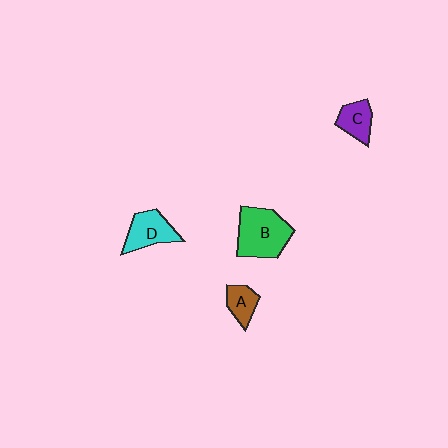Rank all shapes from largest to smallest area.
From largest to smallest: B (green), D (cyan), C (purple), A (brown).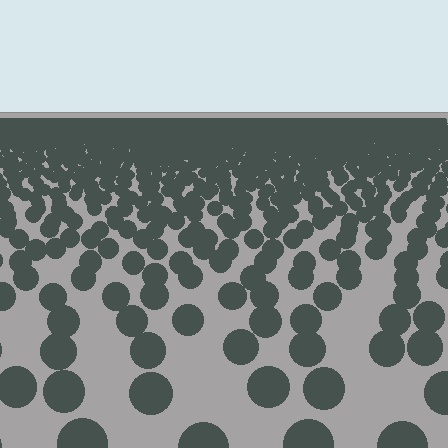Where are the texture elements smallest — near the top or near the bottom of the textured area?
Near the top.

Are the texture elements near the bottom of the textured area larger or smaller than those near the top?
Larger. Near the bottom, elements are closer to the viewer and appear at a bigger on-screen size.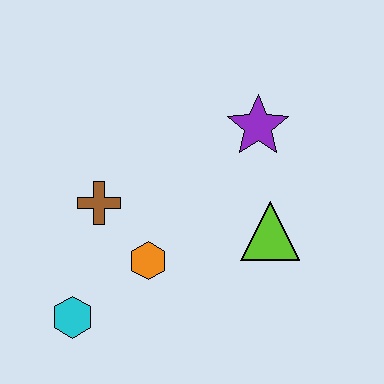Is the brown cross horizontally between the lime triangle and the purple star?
No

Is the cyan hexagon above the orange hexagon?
No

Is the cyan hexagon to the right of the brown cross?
No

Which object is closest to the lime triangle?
The purple star is closest to the lime triangle.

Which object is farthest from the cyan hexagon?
The purple star is farthest from the cyan hexagon.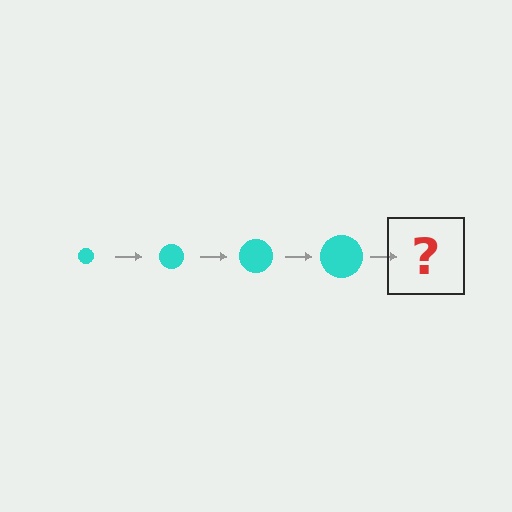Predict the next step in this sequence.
The next step is a cyan circle, larger than the previous one.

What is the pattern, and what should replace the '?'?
The pattern is that the circle gets progressively larger each step. The '?' should be a cyan circle, larger than the previous one.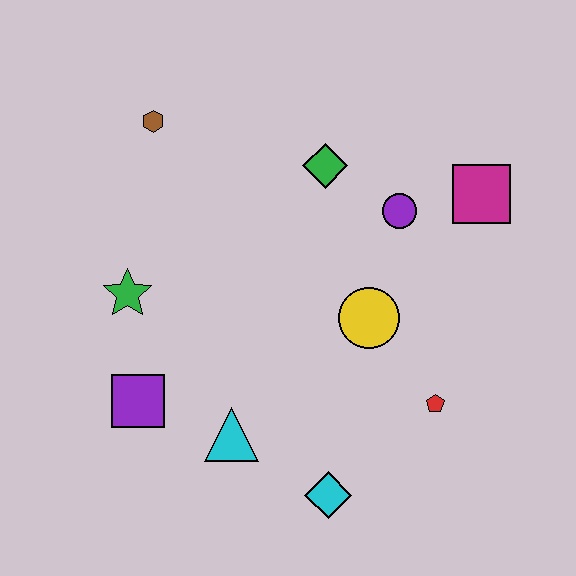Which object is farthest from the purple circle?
The purple square is farthest from the purple circle.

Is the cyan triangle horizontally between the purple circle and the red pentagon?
No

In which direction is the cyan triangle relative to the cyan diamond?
The cyan triangle is to the left of the cyan diamond.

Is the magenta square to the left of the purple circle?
No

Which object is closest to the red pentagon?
The yellow circle is closest to the red pentagon.